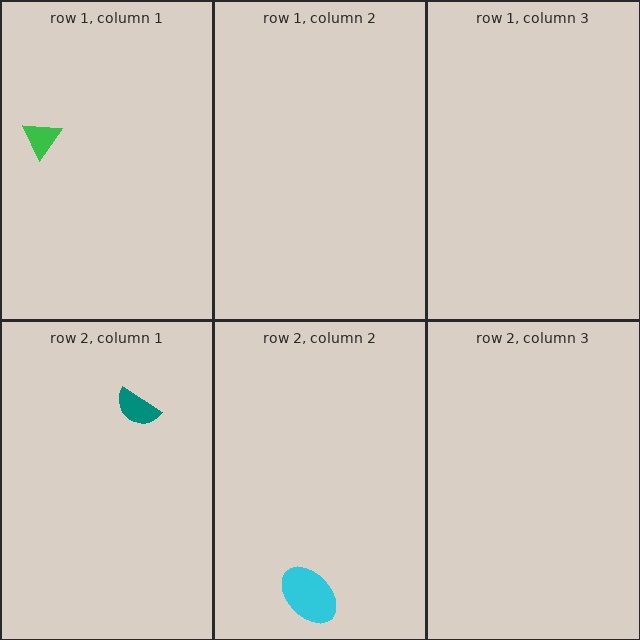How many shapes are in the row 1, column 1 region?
1.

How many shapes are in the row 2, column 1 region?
1.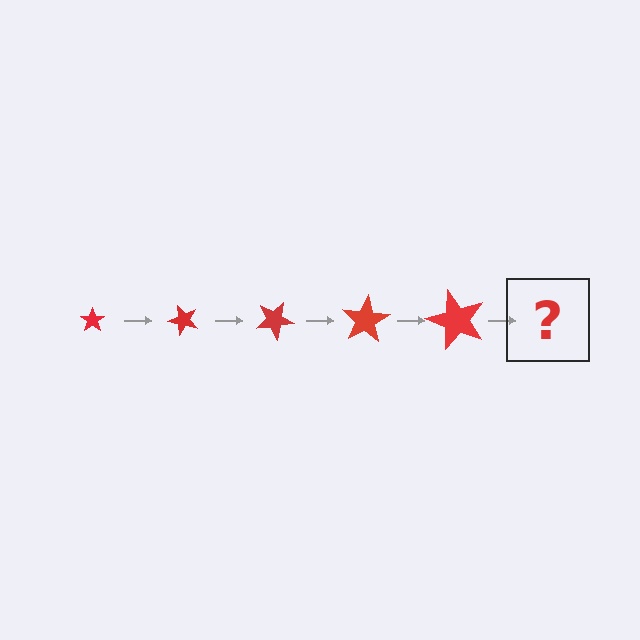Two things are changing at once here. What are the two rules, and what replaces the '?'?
The two rules are that the star grows larger each step and it rotates 50 degrees each step. The '?' should be a star, larger than the previous one and rotated 250 degrees from the start.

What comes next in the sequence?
The next element should be a star, larger than the previous one and rotated 250 degrees from the start.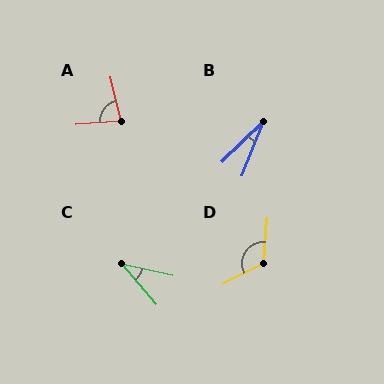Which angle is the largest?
D, at approximately 122 degrees.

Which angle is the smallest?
B, at approximately 24 degrees.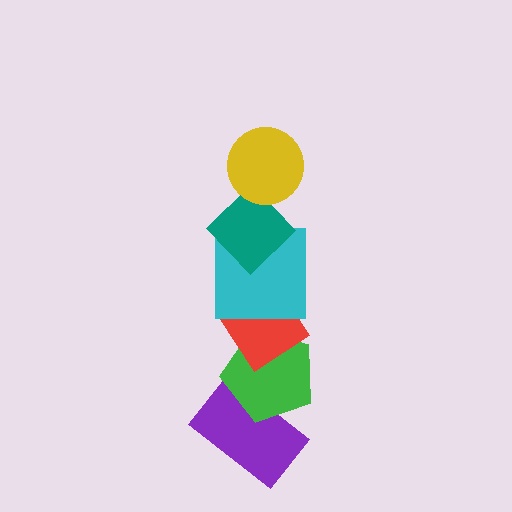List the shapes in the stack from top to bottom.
From top to bottom: the yellow circle, the teal diamond, the cyan square, the red diamond, the green pentagon, the purple rectangle.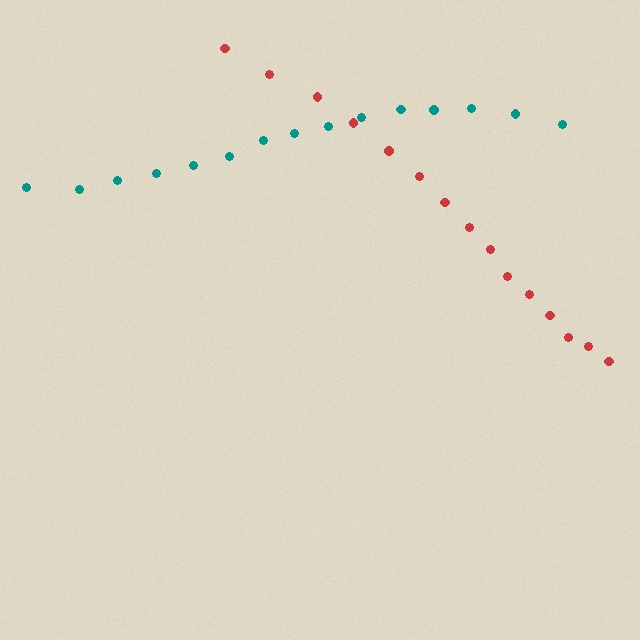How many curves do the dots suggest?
There are 2 distinct paths.